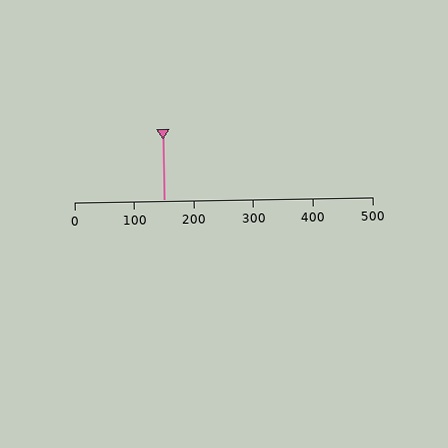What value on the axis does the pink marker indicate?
The marker indicates approximately 150.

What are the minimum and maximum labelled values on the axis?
The axis runs from 0 to 500.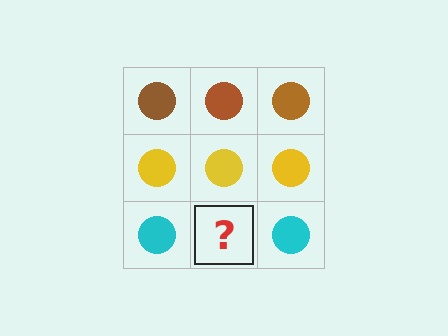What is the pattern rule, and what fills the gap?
The rule is that each row has a consistent color. The gap should be filled with a cyan circle.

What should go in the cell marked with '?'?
The missing cell should contain a cyan circle.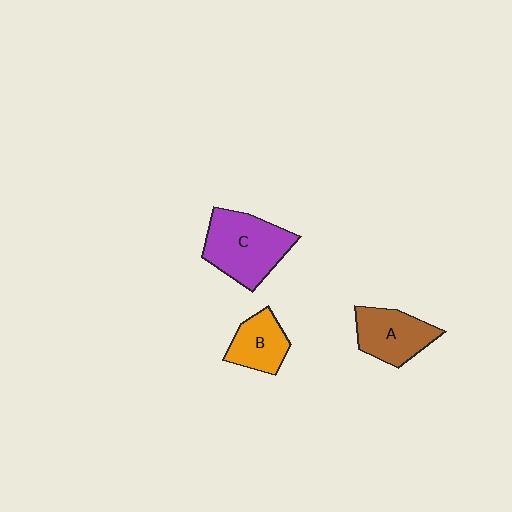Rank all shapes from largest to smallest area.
From largest to smallest: C (purple), A (brown), B (orange).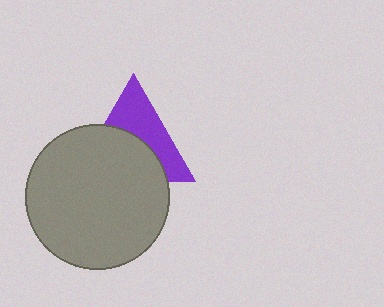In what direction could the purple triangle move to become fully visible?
The purple triangle could move up. That would shift it out from behind the gray circle entirely.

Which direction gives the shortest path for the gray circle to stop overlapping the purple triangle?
Moving down gives the shortest separation.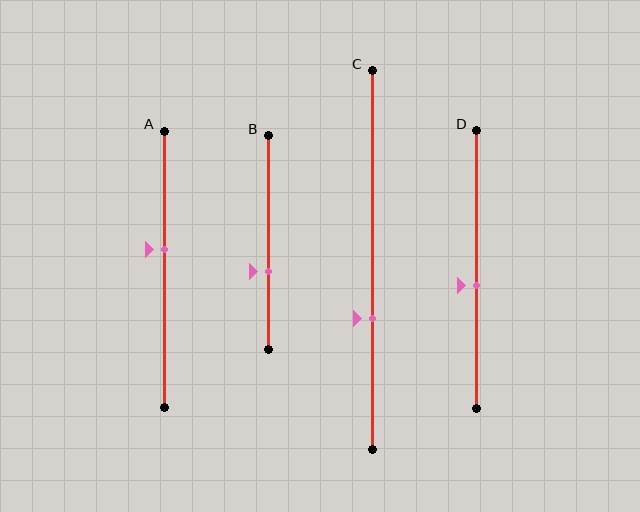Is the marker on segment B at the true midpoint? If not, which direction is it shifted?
No, the marker on segment B is shifted downward by about 13% of the segment length.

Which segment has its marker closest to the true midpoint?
Segment D has its marker closest to the true midpoint.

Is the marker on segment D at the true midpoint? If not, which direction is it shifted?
No, the marker on segment D is shifted downward by about 6% of the segment length.